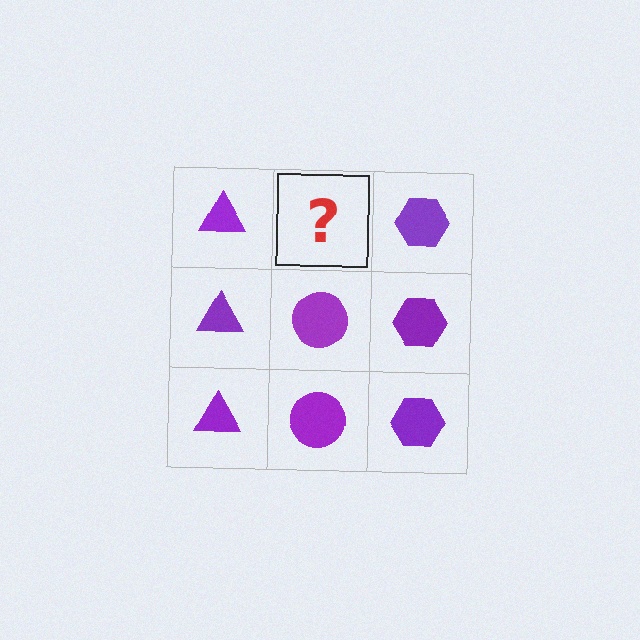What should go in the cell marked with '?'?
The missing cell should contain a purple circle.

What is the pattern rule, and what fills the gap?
The rule is that each column has a consistent shape. The gap should be filled with a purple circle.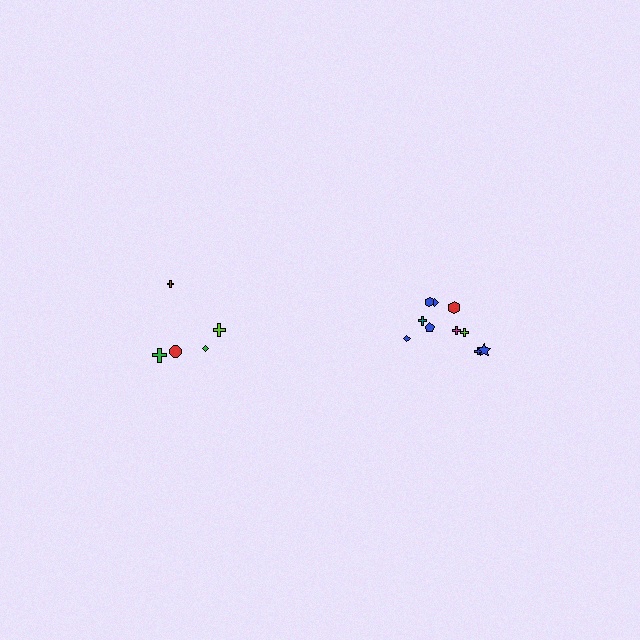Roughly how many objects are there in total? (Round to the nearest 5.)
Roughly 15 objects in total.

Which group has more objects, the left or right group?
The right group.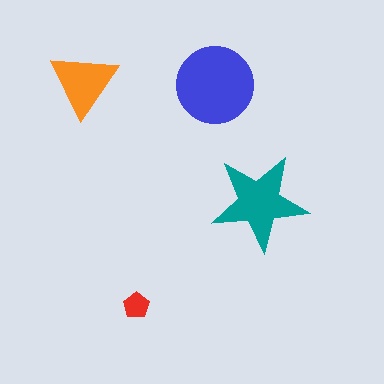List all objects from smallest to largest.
The red pentagon, the orange triangle, the teal star, the blue circle.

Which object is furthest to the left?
The orange triangle is leftmost.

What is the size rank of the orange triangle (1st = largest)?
3rd.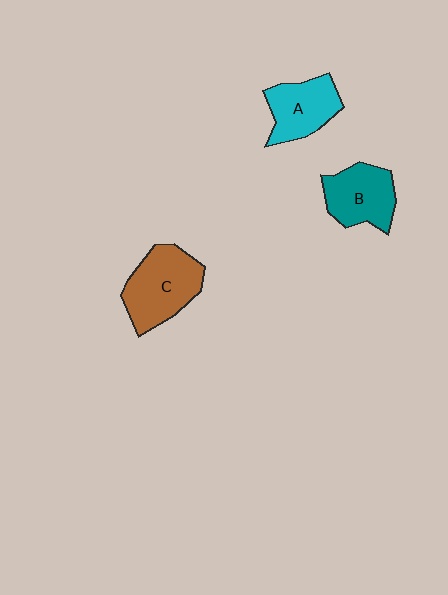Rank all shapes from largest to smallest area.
From largest to smallest: C (brown), B (teal), A (cyan).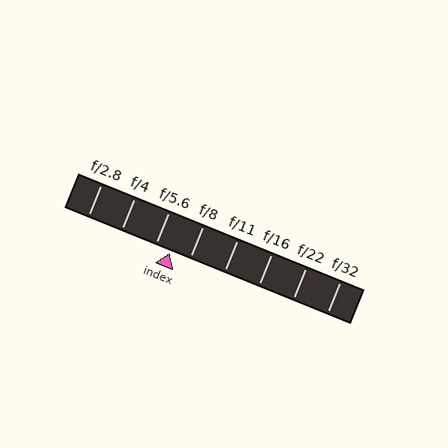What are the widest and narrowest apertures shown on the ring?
The widest aperture shown is f/2.8 and the narrowest is f/32.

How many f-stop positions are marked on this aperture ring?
There are 8 f-stop positions marked.